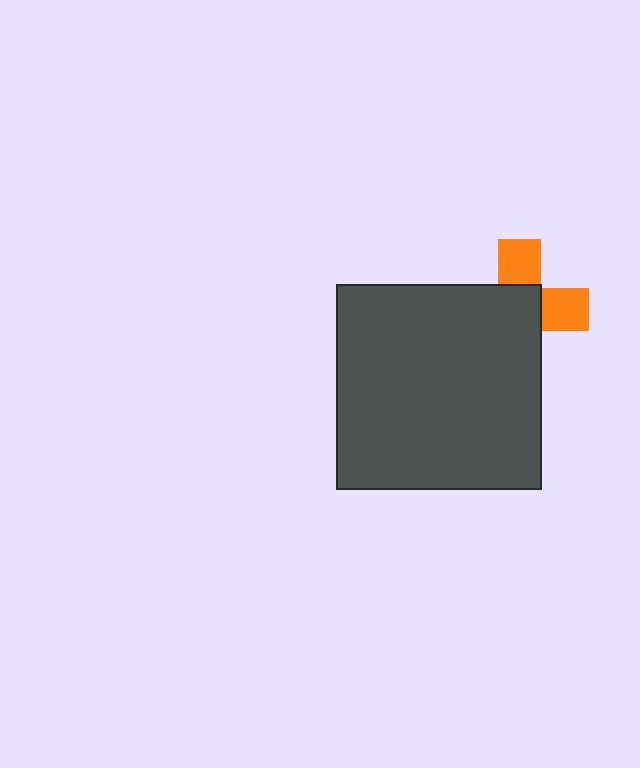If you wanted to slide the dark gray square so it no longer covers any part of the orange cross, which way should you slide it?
Slide it toward the lower-left — that is the most direct way to separate the two shapes.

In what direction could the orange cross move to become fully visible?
The orange cross could move toward the upper-right. That would shift it out from behind the dark gray square entirely.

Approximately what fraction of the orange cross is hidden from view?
Roughly 61% of the orange cross is hidden behind the dark gray square.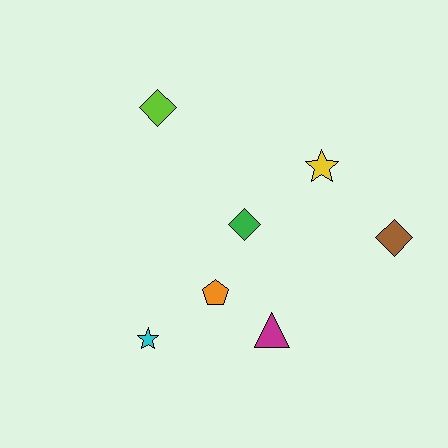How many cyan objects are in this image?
There is 1 cyan object.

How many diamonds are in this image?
There are 3 diamonds.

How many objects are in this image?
There are 7 objects.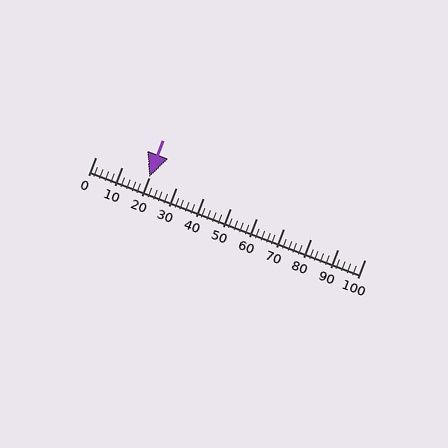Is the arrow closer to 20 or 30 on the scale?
The arrow is closer to 20.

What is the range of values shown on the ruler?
The ruler shows values from 0 to 100.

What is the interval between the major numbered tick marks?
The major tick marks are spaced 10 units apart.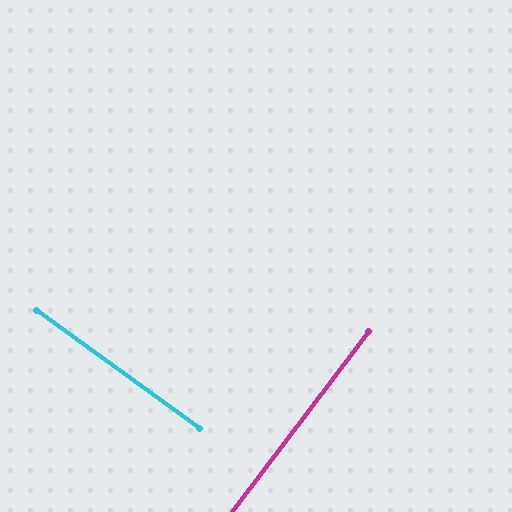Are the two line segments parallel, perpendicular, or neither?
Perpendicular — they meet at approximately 89°.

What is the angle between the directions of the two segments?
Approximately 89 degrees.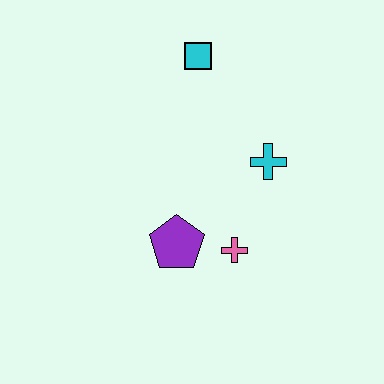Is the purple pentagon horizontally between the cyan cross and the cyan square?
No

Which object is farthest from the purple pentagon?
The cyan square is farthest from the purple pentagon.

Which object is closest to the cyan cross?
The pink cross is closest to the cyan cross.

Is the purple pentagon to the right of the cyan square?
No